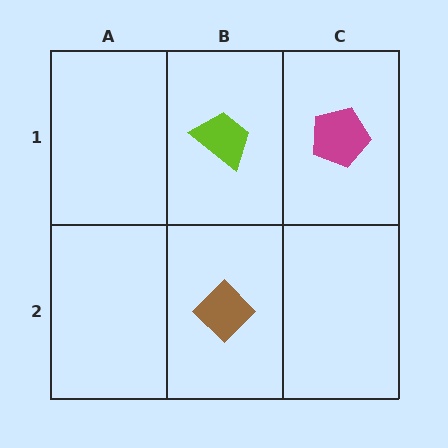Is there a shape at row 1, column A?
No, that cell is empty.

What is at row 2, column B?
A brown diamond.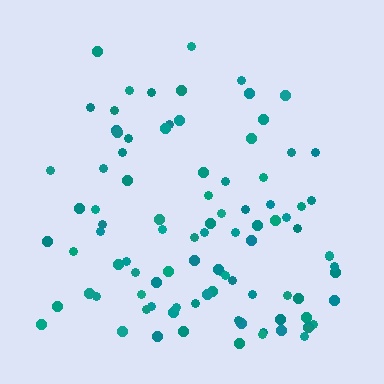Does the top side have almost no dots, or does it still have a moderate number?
Still a moderate number, just noticeably fewer than the bottom.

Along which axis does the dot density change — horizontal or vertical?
Vertical.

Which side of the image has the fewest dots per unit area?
The top.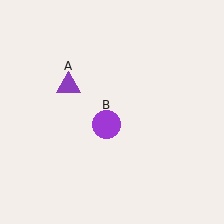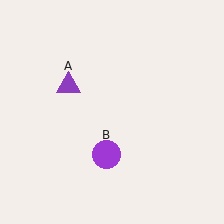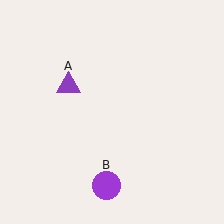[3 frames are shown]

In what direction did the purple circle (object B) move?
The purple circle (object B) moved down.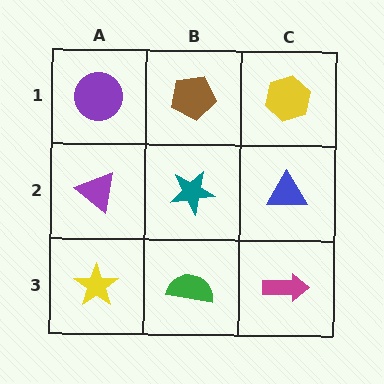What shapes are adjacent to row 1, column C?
A blue triangle (row 2, column C), a brown pentagon (row 1, column B).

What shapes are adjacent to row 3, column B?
A teal star (row 2, column B), a yellow star (row 3, column A), a magenta arrow (row 3, column C).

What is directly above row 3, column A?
A purple triangle.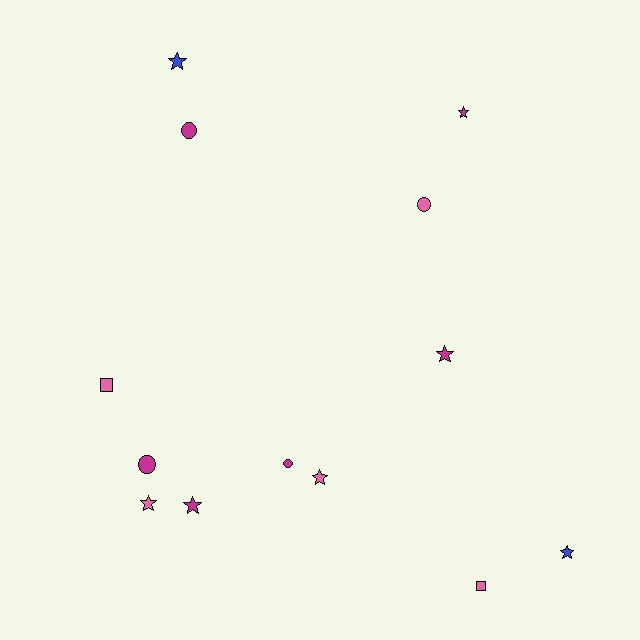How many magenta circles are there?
There are 3 magenta circles.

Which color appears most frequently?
Magenta, with 6 objects.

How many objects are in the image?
There are 13 objects.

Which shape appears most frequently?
Star, with 7 objects.